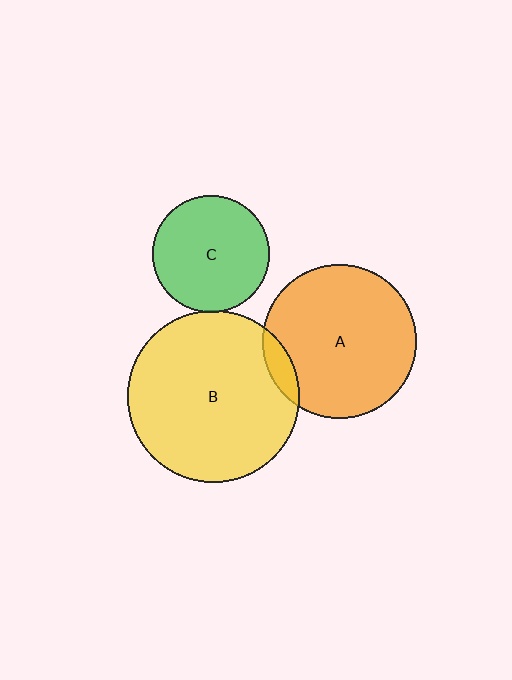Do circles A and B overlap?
Yes.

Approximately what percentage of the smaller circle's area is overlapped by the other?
Approximately 10%.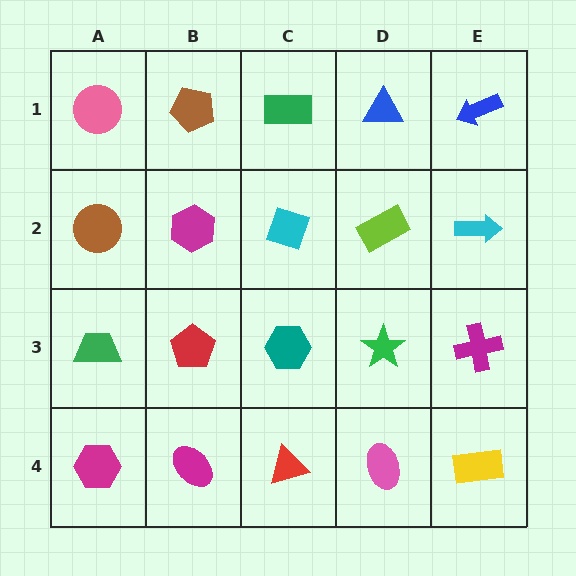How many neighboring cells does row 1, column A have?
2.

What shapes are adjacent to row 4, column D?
A green star (row 3, column D), a red triangle (row 4, column C), a yellow rectangle (row 4, column E).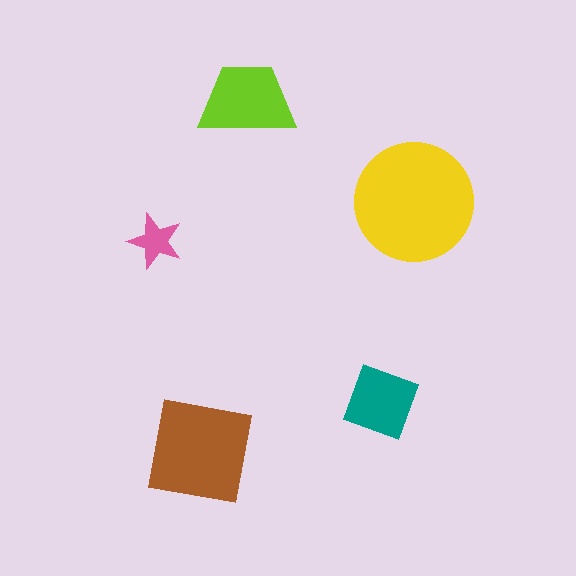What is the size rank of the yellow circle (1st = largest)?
1st.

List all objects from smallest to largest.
The pink star, the teal diamond, the lime trapezoid, the brown square, the yellow circle.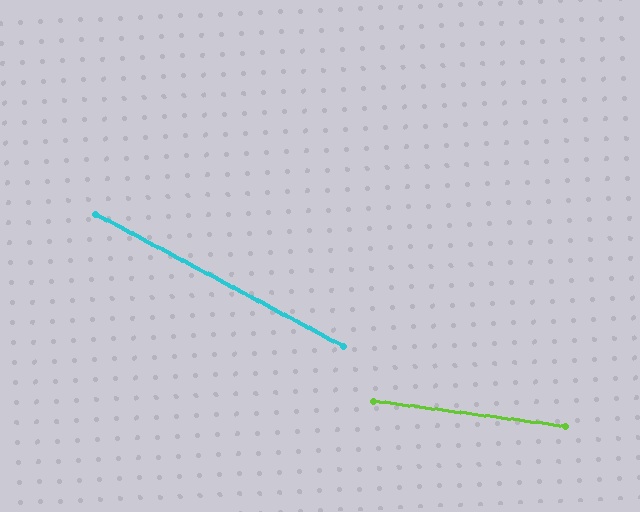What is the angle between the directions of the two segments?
Approximately 21 degrees.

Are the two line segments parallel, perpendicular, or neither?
Neither parallel nor perpendicular — they differ by about 21°.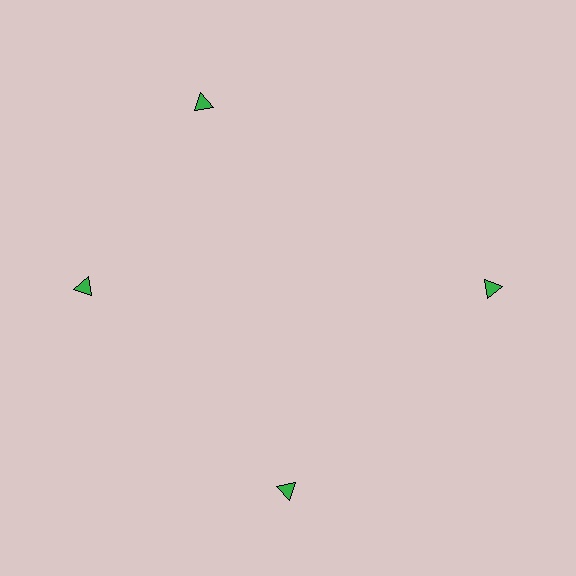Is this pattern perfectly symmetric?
No. The 4 green triangles are arranged in a ring, but one element near the 12 o'clock position is rotated out of alignment along the ring, breaking the 4-fold rotational symmetry.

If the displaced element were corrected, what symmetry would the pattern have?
It would have 4-fold rotational symmetry — the pattern would map onto itself every 90 degrees.